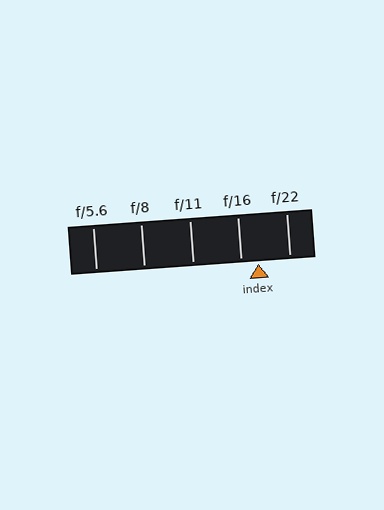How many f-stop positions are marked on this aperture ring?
There are 5 f-stop positions marked.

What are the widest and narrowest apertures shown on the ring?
The widest aperture shown is f/5.6 and the narrowest is f/22.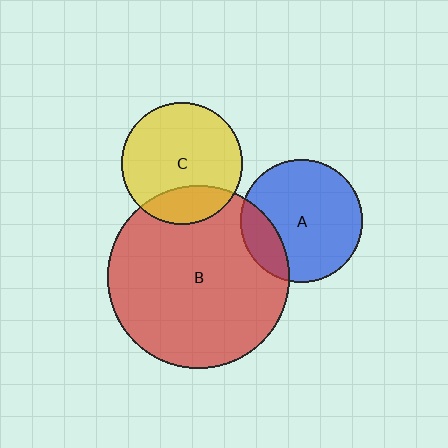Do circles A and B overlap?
Yes.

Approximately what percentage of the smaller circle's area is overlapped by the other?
Approximately 20%.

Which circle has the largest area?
Circle B (red).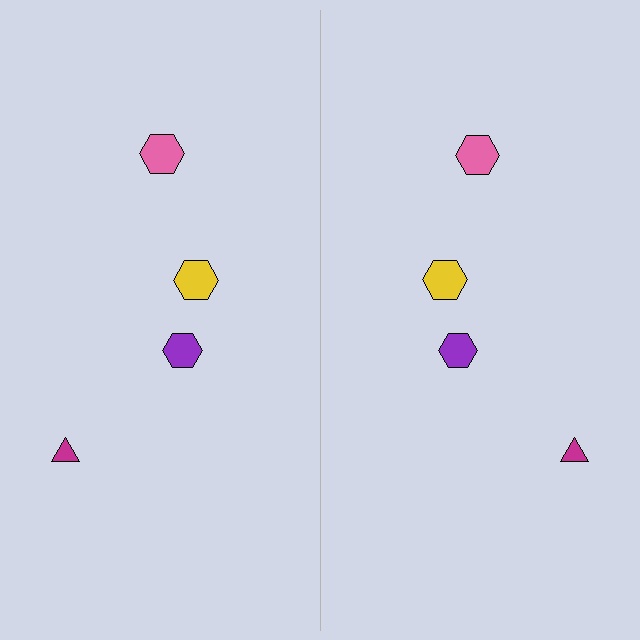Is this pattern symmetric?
Yes, this pattern has bilateral (reflection) symmetry.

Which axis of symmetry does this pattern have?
The pattern has a vertical axis of symmetry running through the center of the image.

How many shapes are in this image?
There are 8 shapes in this image.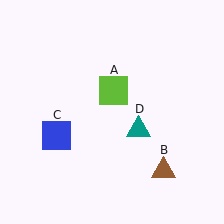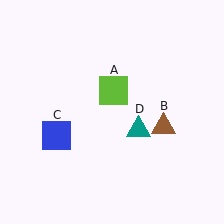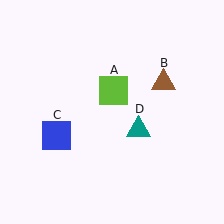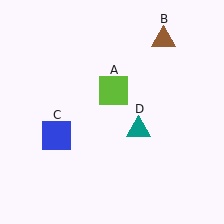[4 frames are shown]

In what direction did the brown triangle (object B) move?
The brown triangle (object B) moved up.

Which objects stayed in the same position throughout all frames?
Lime square (object A) and blue square (object C) and teal triangle (object D) remained stationary.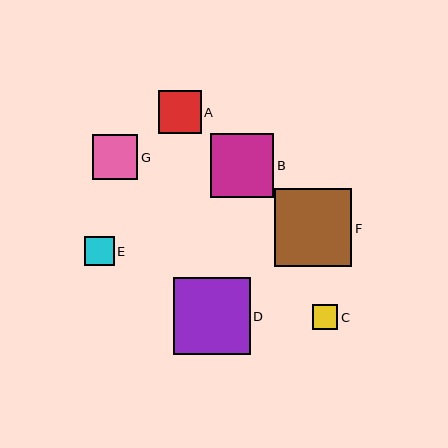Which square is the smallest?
Square C is the smallest with a size of approximately 25 pixels.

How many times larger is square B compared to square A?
Square B is approximately 1.5 times the size of square A.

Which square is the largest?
Square F is the largest with a size of approximately 78 pixels.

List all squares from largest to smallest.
From largest to smallest: F, D, B, G, A, E, C.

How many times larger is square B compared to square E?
Square B is approximately 2.1 times the size of square E.